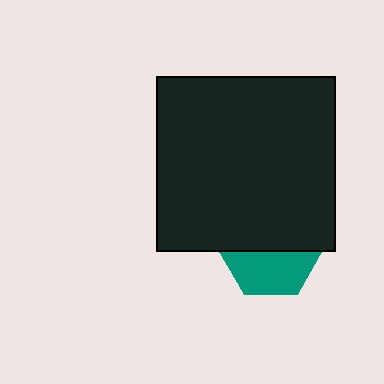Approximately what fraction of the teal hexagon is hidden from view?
Roughly 53% of the teal hexagon is hidden behind the black rectangle.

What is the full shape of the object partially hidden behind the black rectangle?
The partially hidden object is a teal hexagon.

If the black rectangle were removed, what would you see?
You would see the complete teal hexagon.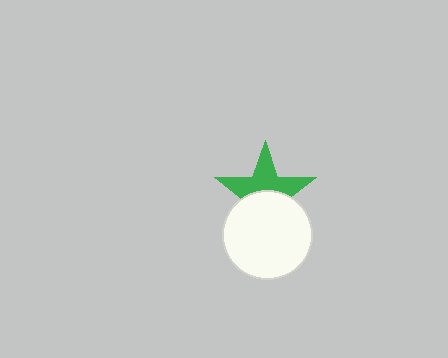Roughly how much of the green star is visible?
About half of it is visible (roughly 51%).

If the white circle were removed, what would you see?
You would see the complete green star.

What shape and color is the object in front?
The object in front is a white circle.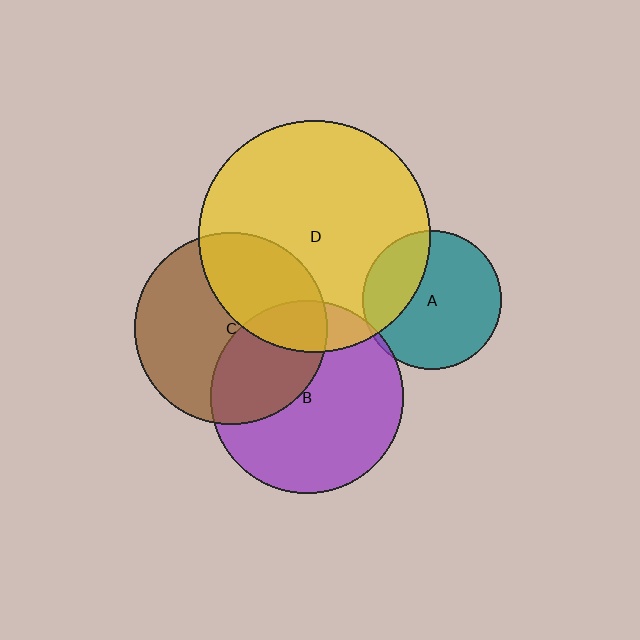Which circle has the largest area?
Circle D (yellow).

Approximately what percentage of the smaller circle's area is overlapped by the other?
Approximately 30%.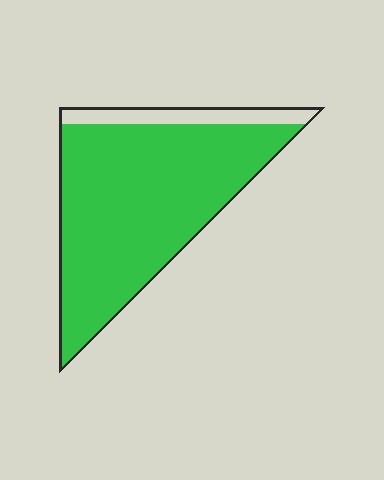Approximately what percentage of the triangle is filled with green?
Approximately 90%.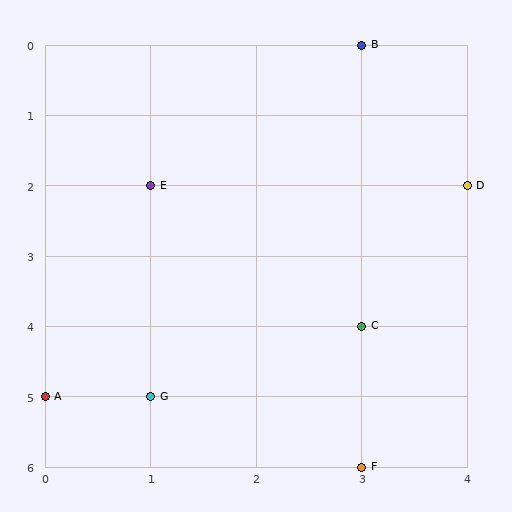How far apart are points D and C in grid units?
Points D and C are 1 column and 2 rows apart (about 2.2 grid units diagonally).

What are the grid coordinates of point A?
Point A is at grid coordinates (0, 5).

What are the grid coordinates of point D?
Point D is at grid coordinates (4, 2).